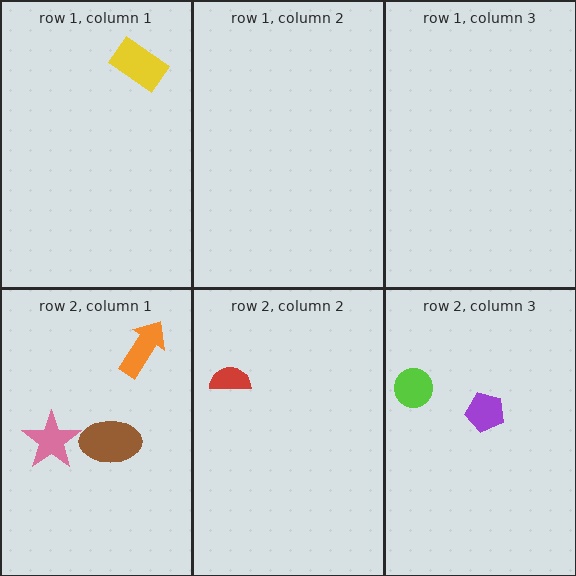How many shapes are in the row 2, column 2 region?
1.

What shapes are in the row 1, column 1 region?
The yellow rectangle.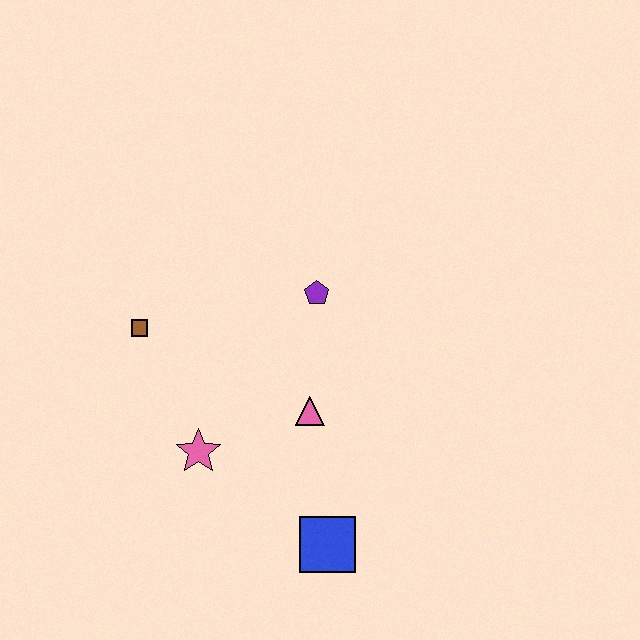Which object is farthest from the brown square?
The blue square is farthest from the brown square.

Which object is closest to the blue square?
The pink triangle is closest to the blue square.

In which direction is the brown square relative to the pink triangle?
The brown square is to the left of the pink triangle.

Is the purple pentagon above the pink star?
Yes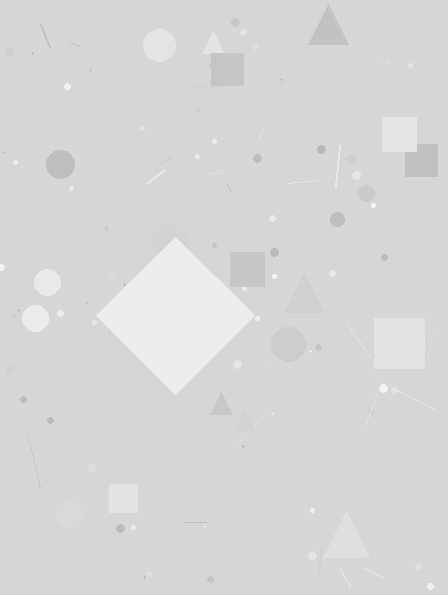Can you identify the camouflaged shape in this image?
The camouflaged shape is a diamond.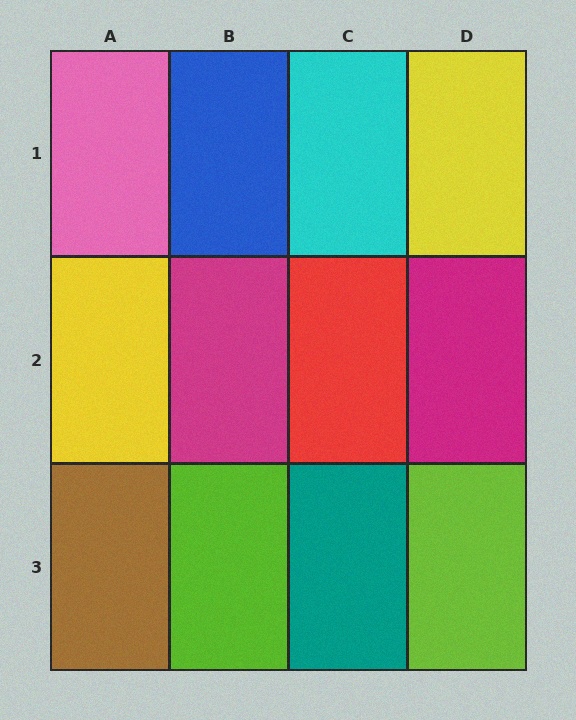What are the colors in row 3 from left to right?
Brown, lime, teal, lime.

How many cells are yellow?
2 cells are yellow.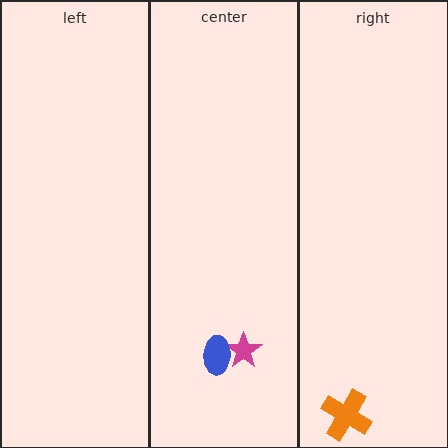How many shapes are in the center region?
2.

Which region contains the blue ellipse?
The center region.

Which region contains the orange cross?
The right region.